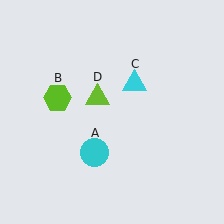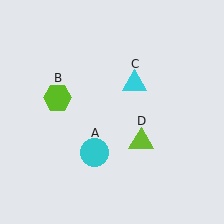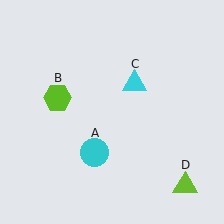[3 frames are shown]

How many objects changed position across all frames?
1 object changed position: lime triangle (object D).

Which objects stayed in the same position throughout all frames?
Cyan circle (object A) and lime hexagon (object B) and cyan triangle (object C) remained stationary.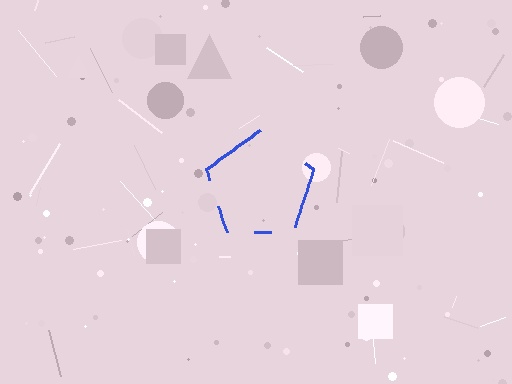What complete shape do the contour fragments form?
The contour fragments form a pentagon.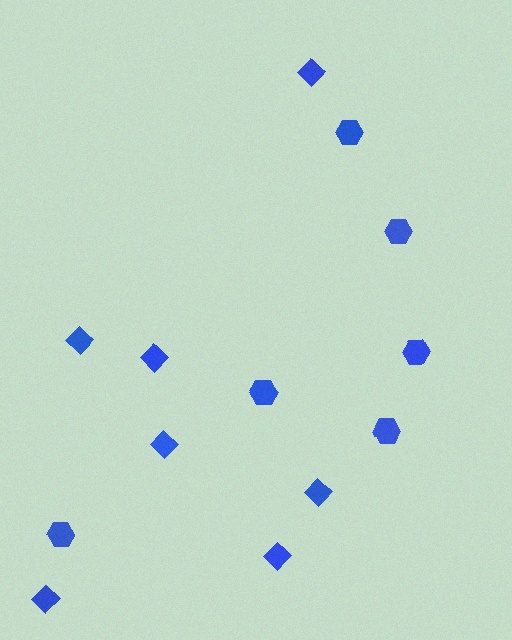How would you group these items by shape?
There are 2 groups: one group of hexagons (6) and one group of diamonds (7).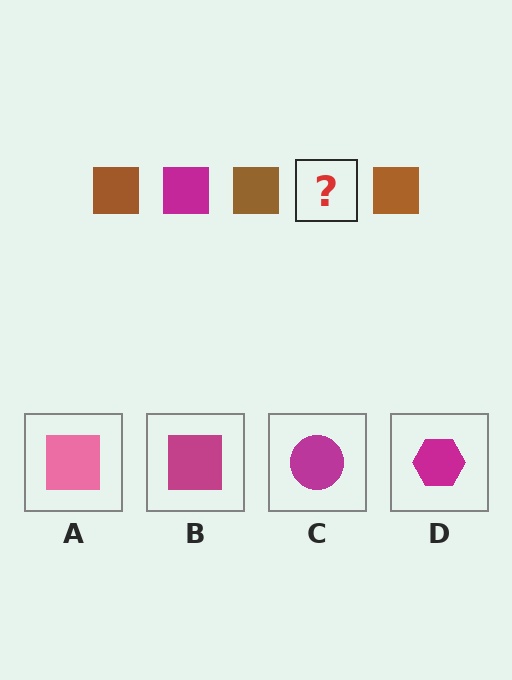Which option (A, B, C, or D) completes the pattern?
B.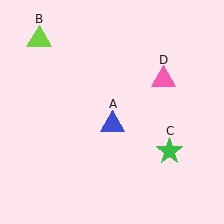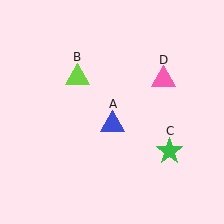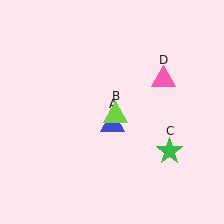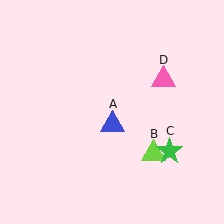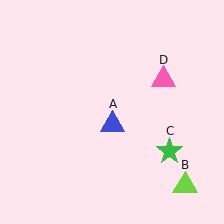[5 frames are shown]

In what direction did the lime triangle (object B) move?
The lime triangle (object B) moved down and to the right.